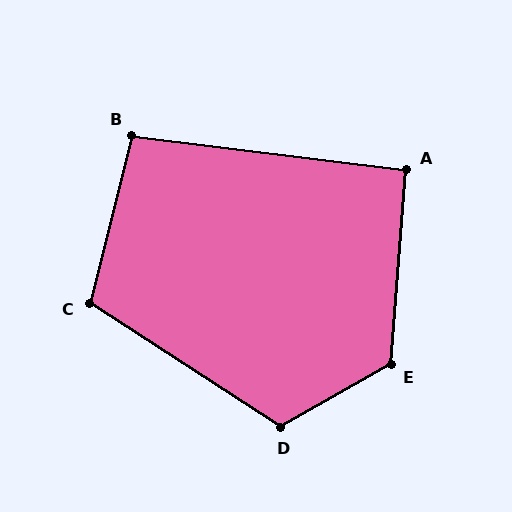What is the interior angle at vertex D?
Approximately 117 degrees (obtuse).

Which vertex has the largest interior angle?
E, at approximately 124 degrees.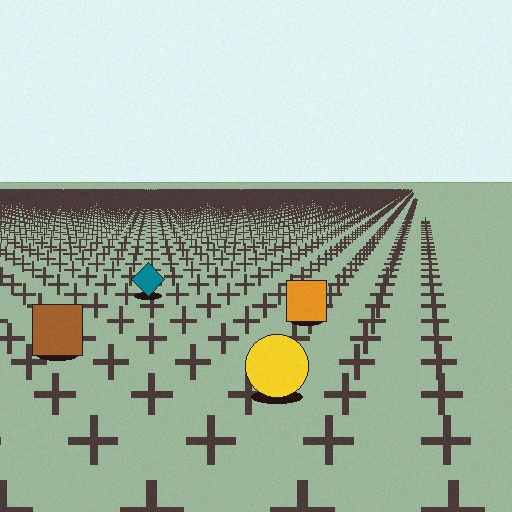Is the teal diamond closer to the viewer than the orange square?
No. The orange square is closer — you can tell from the texture gradient: the ground texture is coarser near it.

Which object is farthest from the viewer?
The teal diamond is farthest from the viewer. It appears smaller and the ground texture around it is denser.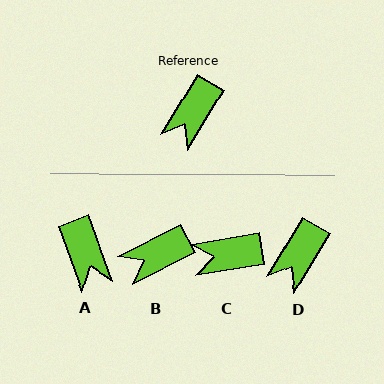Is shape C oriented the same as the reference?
No, it is off by about 50 degrees.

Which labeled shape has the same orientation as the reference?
D.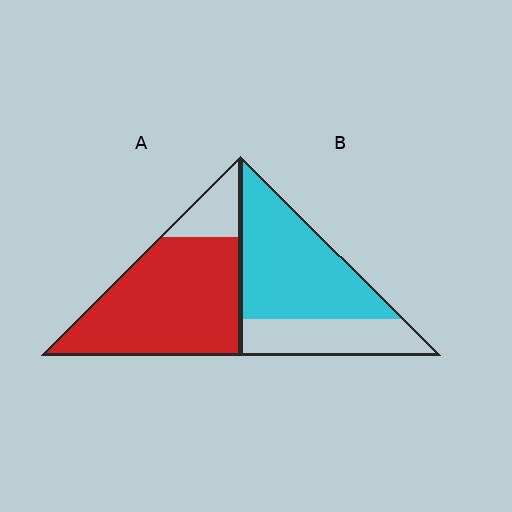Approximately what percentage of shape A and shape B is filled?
A is approximately 85% and B is approximately 65%.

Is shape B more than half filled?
Yes.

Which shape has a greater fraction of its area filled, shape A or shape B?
Shape A.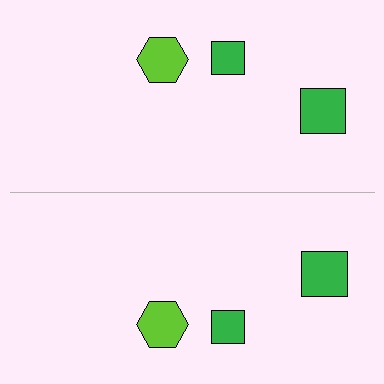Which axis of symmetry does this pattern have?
The pattern has a horizontal axis of symmetry running through the center of the image.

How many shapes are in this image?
There are 6 shapes in this image.